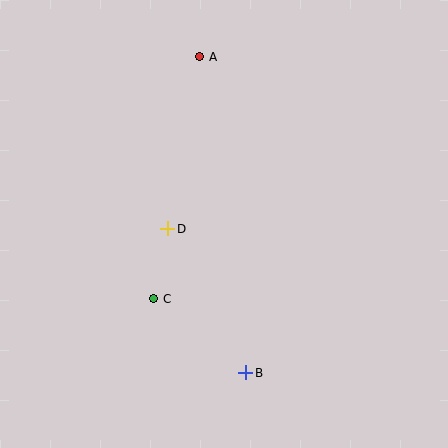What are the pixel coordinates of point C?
Point C is at (154, 299).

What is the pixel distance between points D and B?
The distance between D and B is 164 pixels.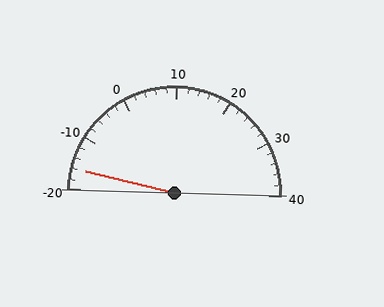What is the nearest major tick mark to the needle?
The nearest major tick mark is -20.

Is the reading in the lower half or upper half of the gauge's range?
The reading is in the lower half of the range (-20 to 40).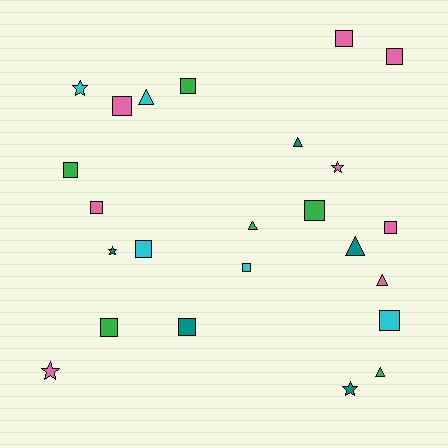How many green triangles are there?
There are 2 green triangles.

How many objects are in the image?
There are 24 objects.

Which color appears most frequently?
Pink, with 8 objects.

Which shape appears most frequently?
Square, with 13 objects.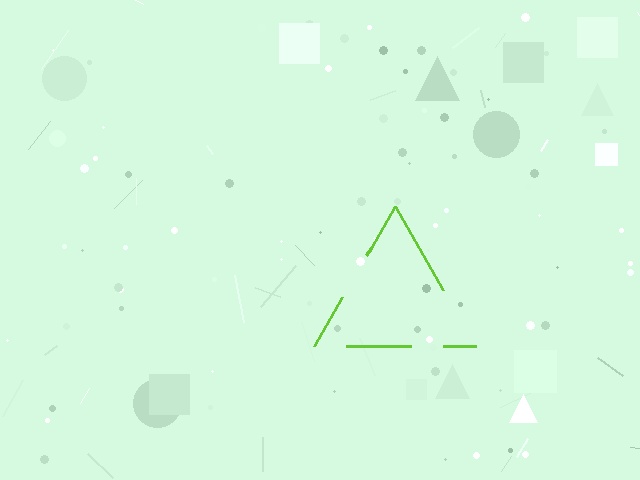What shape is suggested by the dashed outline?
The dashed outline suggests a triangle.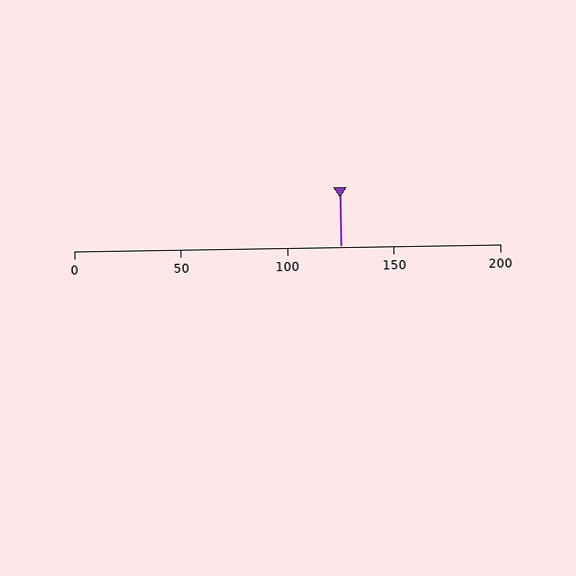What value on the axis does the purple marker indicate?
The marker indicates approximately 125.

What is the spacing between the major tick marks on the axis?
The major ticks are spaced 50 apart.